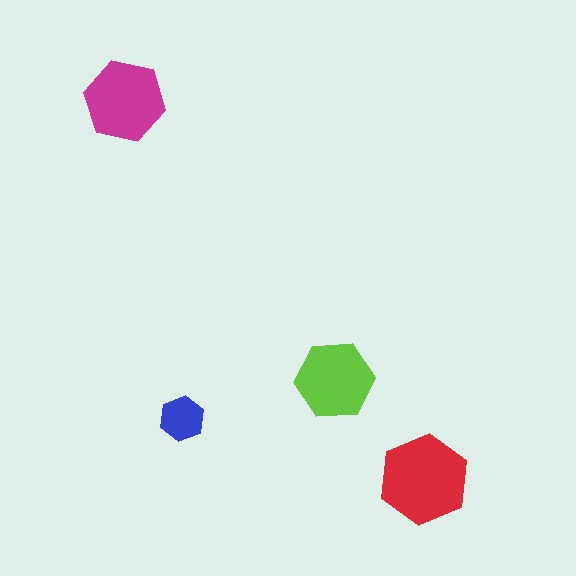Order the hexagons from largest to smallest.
the red one, the magenta one, the lime one, the blue one.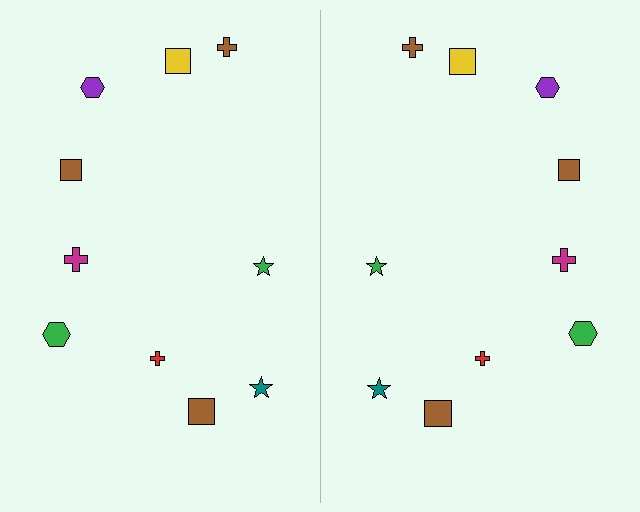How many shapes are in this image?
There are 20 shapes in this image.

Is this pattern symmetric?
Yes, this pattern has bilateral (reflection) symmetry.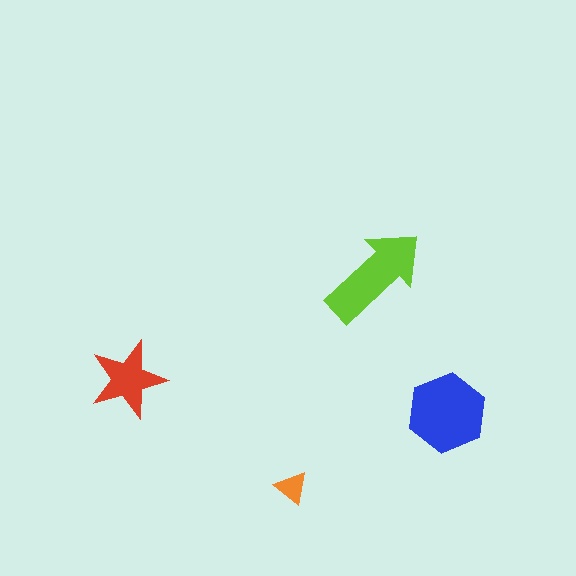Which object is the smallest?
The orange triangle.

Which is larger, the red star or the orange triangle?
The red star.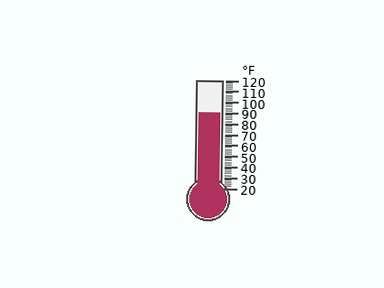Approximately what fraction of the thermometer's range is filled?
The thermometer is filled to approximately 70% of its range.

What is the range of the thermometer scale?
The thermometer scale ranges from 20°F to 120°F.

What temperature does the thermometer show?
The thermometer shows approximately 90°F.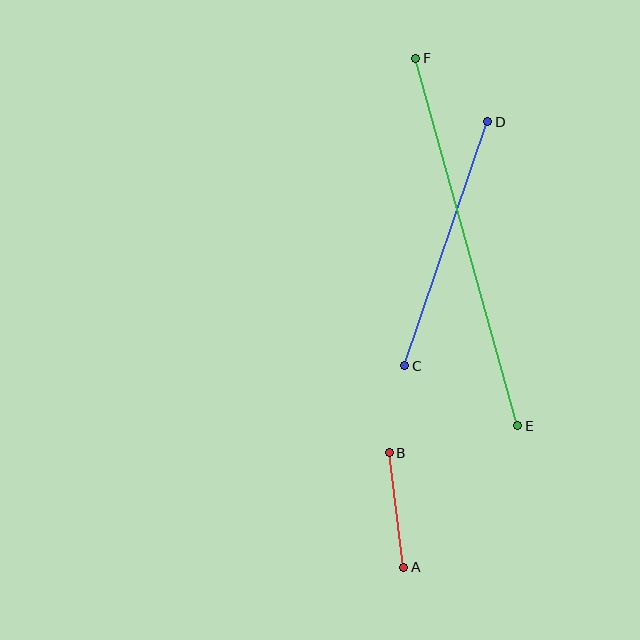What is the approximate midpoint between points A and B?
The midpoint is at approximately (397, 510) pixels.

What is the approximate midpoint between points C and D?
The midpoint is at approximately (446, 244) pixels.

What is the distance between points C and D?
The distance is approximately 258 pixels.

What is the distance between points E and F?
The distance is approximately 382 pixels.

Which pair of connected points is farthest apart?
Points E and F are farthest apart.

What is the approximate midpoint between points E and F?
The midpoint is at approximately (467, 242) pixels.